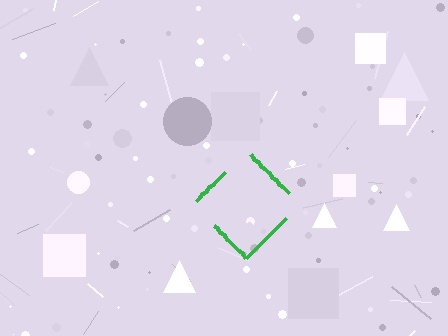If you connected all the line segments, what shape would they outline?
They would outline a diamond.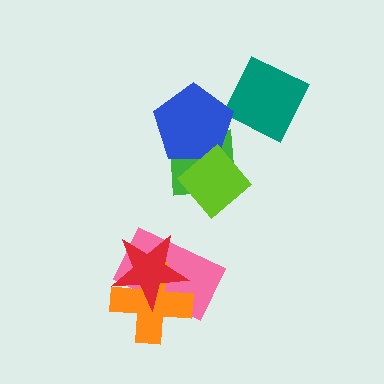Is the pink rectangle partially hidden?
Yes, it is partially covered by another shape.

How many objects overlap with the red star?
2 objects overlap with the red star.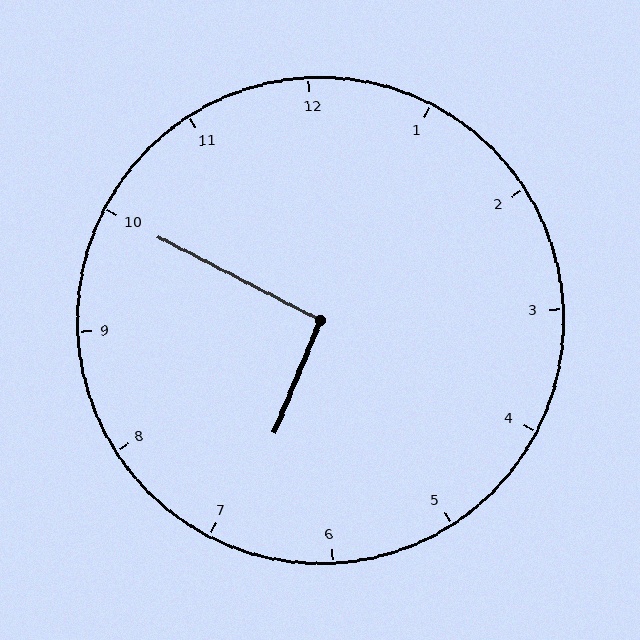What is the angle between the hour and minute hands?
Approximately 95 degrees.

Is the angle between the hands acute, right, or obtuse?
It is right.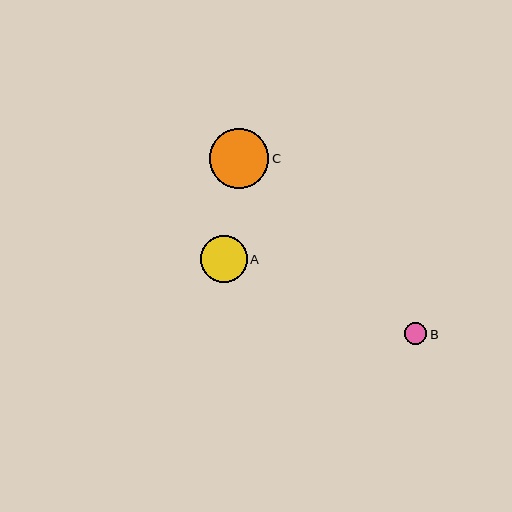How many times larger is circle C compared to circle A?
Circle C is approximately 1.3 times the size of circle A.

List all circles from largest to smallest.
From largest to smallest: C, A, B.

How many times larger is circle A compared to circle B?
Circle A is approximately 2.1 times the size of circle B.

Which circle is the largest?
Circle C is the largest with a size of approximately 60 pixels.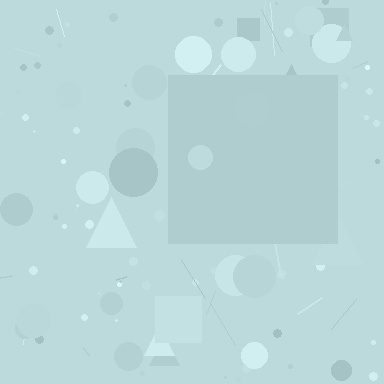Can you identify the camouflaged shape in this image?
The camouflaged shape is a square.